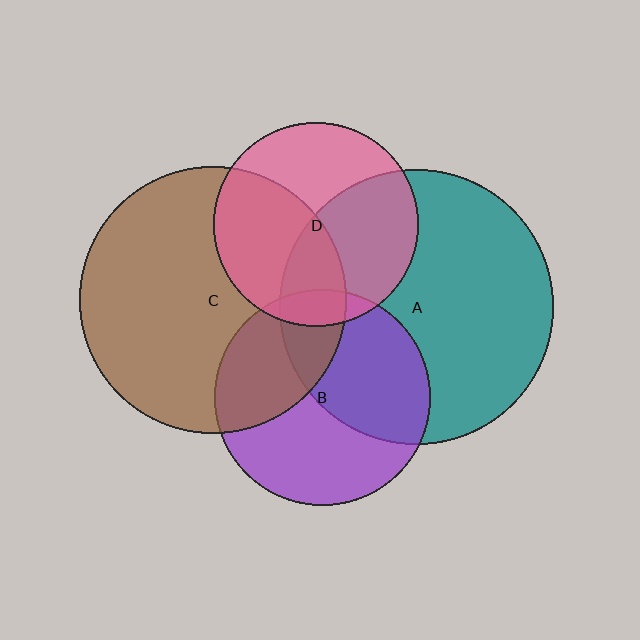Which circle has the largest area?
Circle A (teal).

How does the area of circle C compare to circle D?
Approximately 1.7 times.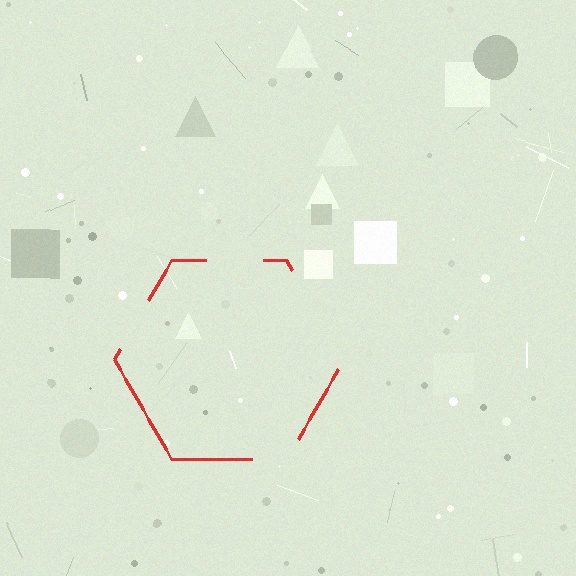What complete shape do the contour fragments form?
The contour fragments form a hexagon.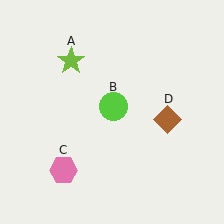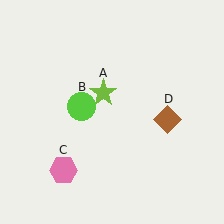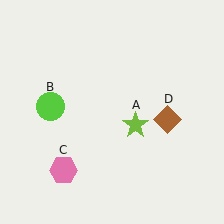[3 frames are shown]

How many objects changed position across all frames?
2 objects changed position: lime star (object A), lime circle (object B).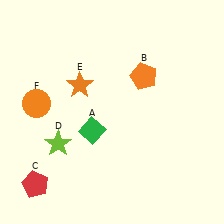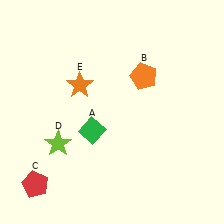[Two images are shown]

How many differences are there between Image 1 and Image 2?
There is 1 difference between the two images.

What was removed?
The orange circle (F) was removed in Image 2.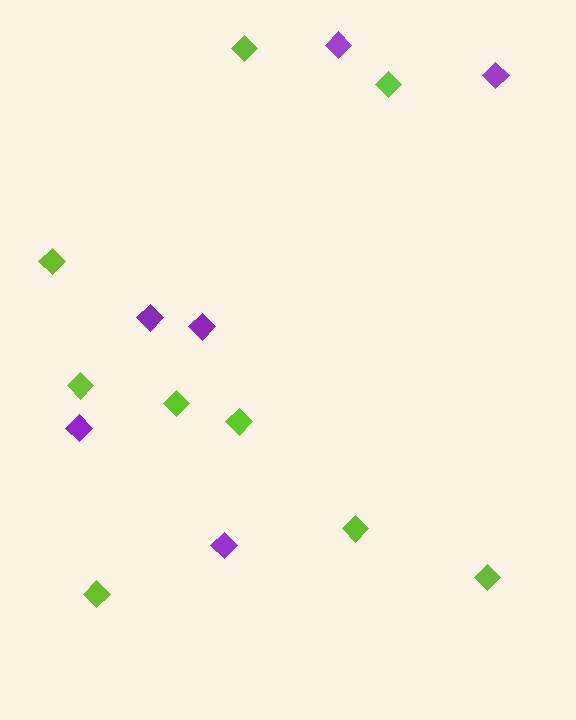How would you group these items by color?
There are 2 groups: one group of lime diamonds (9) and one group of purple diamonds (6).